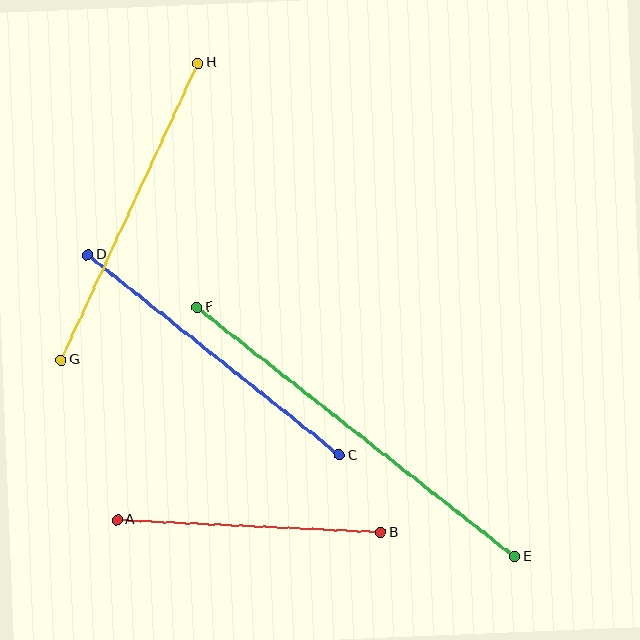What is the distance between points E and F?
The distance is approximately 404 pixels.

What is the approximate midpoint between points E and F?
The midpoint is at approximately (356, 432) pixels.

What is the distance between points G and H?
The distance is approximately 327 pixels.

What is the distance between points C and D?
The distance is approximately 321 pixels.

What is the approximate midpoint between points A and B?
The midpoint is at approximately (249, 526) pixels.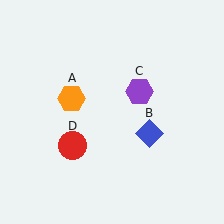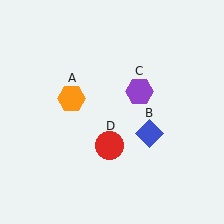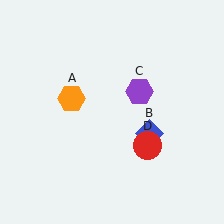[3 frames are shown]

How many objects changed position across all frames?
1 object changed position: red circle (object D).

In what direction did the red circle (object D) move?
The red circle (object D) moved right.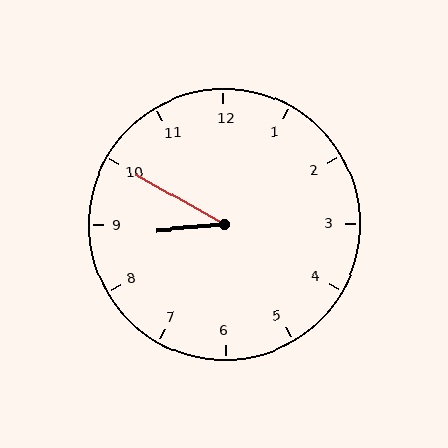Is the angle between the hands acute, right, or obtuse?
It is acute.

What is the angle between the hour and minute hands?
Approximately 35 degrees.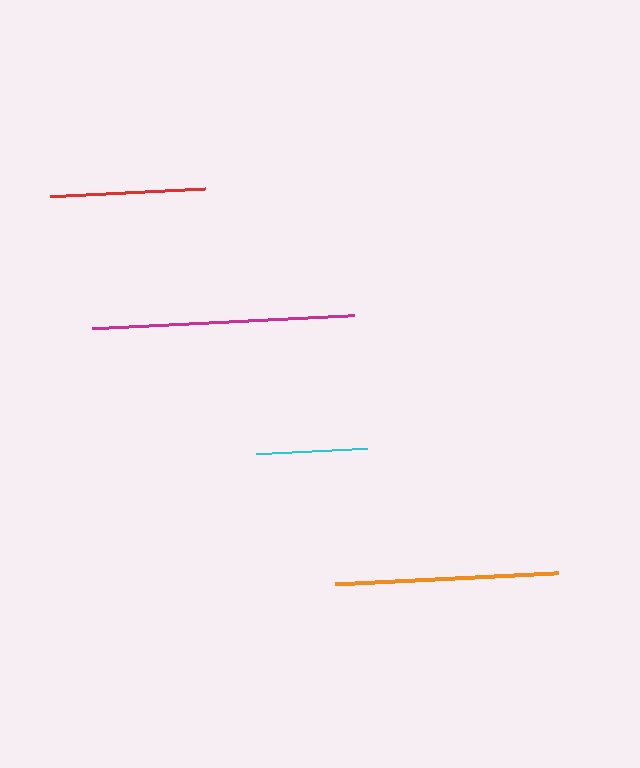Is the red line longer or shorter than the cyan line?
The red line is longer than the cyan line.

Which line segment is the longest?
The magenta line is the longest at approximately 262 pixels.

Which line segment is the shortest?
The cyan line is the shortest at approximately 111 pixels.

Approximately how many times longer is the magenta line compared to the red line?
The magenta line is approximately 1.7 times the length of the red line.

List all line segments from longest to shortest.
From longest to shortest: magenta, orange, red, cyan.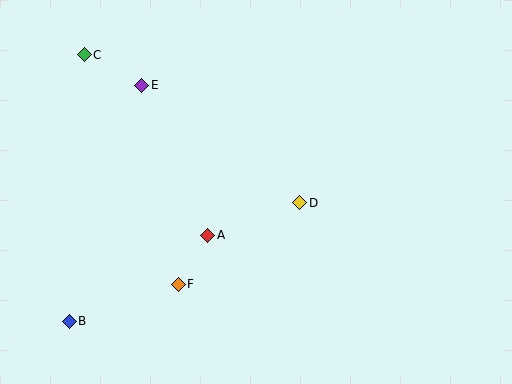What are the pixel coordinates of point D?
Point D is at (300, 203).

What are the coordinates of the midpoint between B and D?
The midpoint between B and D is at (184, 262).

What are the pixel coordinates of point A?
Point A is at (208, 235).